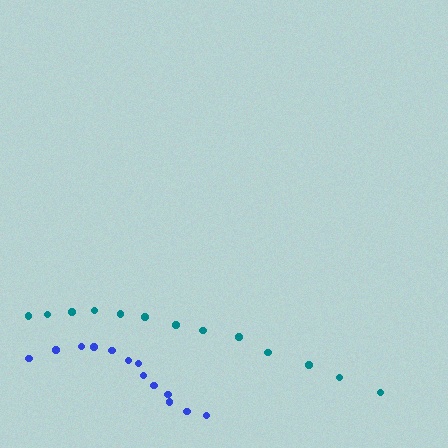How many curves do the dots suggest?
There are 2 distinct paths.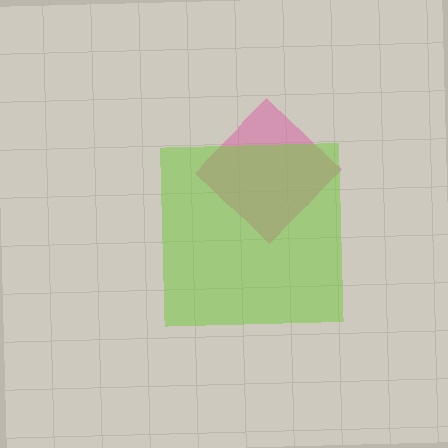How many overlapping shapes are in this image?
There are 2 overlapping shapes in the image.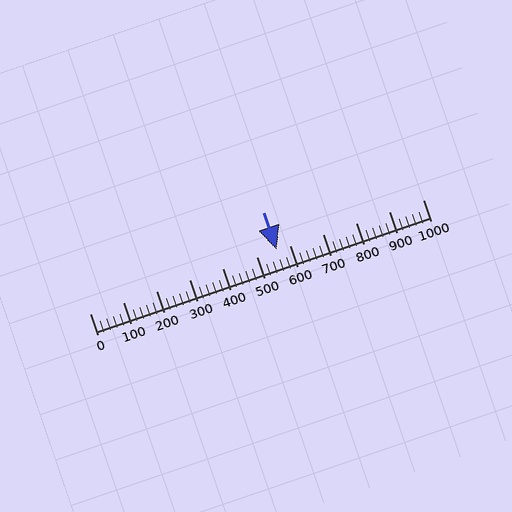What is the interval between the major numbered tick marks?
The major tick marks are spaced 100 units apart.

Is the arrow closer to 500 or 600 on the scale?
The arrow is closer to 600.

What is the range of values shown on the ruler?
The ruler shows values from 0 to 1000.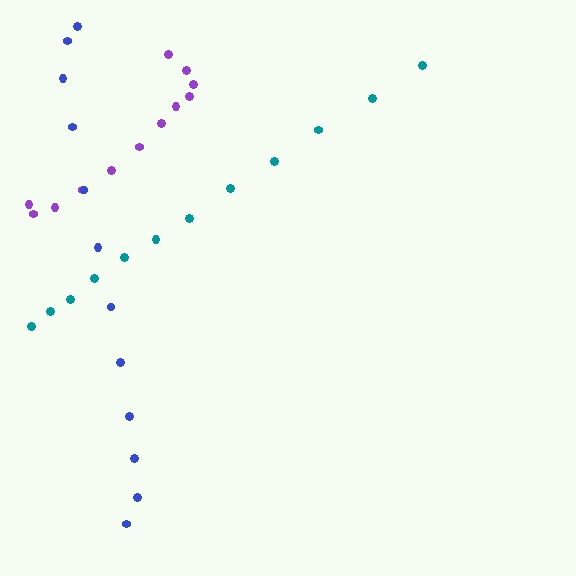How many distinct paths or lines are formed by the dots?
There are 3 distinct paths.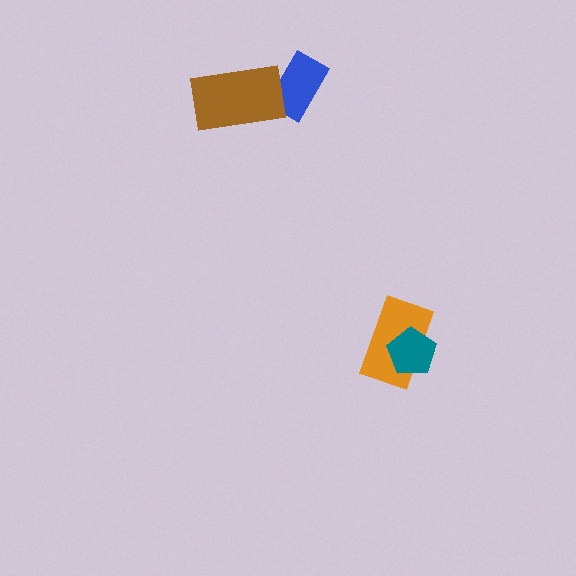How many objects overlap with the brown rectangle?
1 object overlaps with the brown rectangle.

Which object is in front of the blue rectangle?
The brown rectangle is in front of the blue rectangle.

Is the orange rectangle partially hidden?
Yes, it is partially covered by another shape.